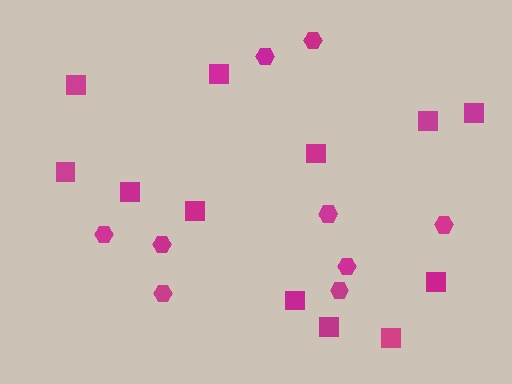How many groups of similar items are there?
There are 2 groups: one group of squares (12) and one group of hexagons (9).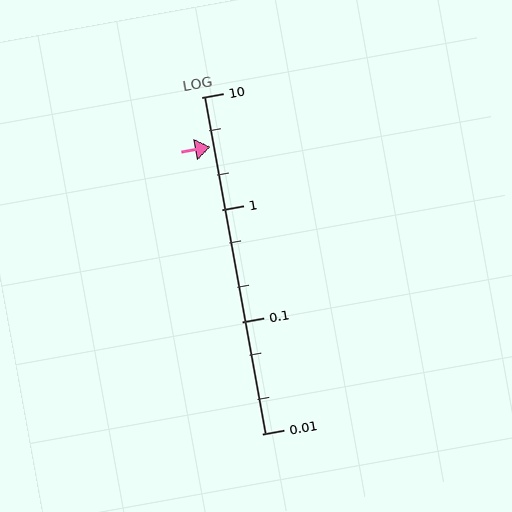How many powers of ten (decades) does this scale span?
The scale spans 3 decades, from 0.01 to 10.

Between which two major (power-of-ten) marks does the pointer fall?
The pointer is between 1 and 10.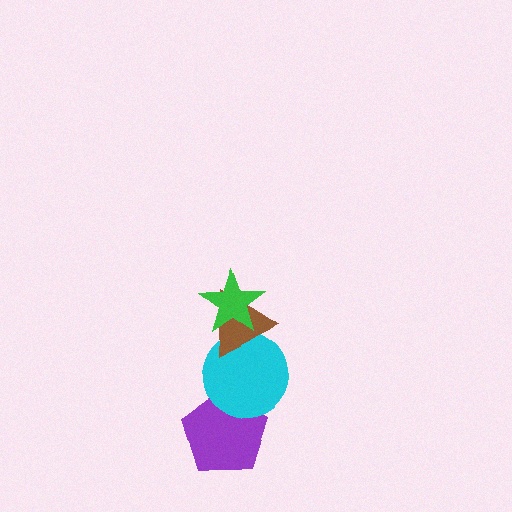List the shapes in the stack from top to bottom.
From top to bottom: the green star, the brown triangle, the cyan circle, the purple pentagon.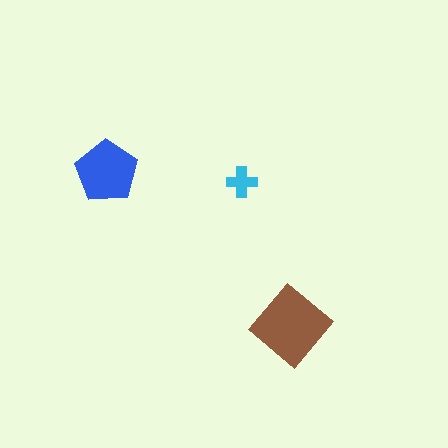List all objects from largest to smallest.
The brown diamond, the blue pentagon, the cyan cross.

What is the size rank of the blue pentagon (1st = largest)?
2nd.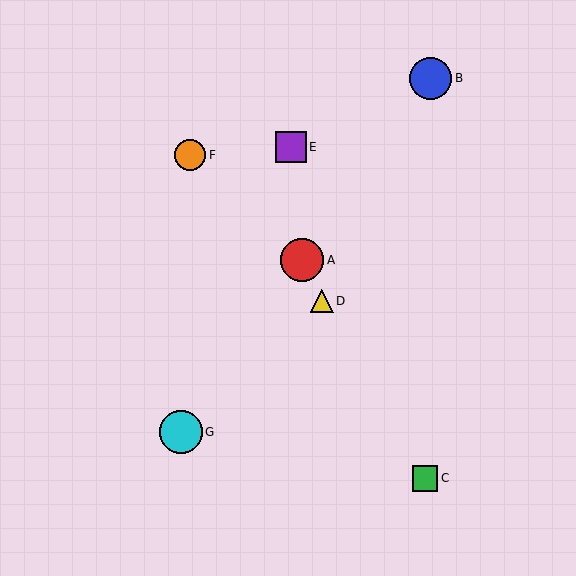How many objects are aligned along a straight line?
3 objects (A, B, G) are aligned along a straight line.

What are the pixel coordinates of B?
Object B is at (431, 78).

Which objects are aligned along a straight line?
Objects A, B, G are aligned along a straight line.